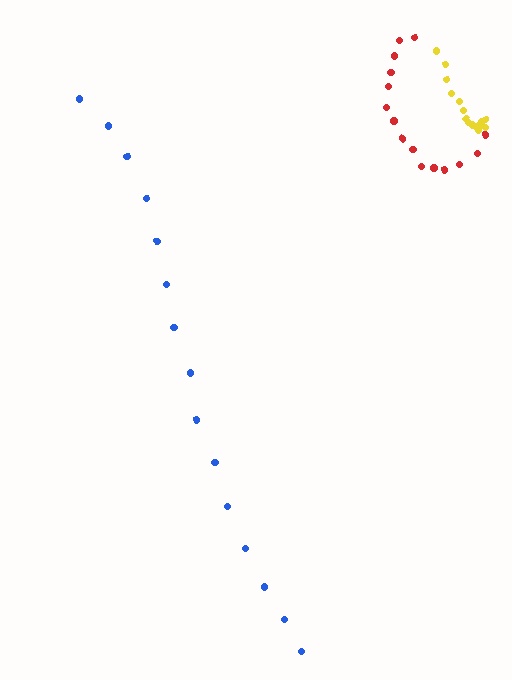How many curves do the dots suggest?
There are 3 distinct paths.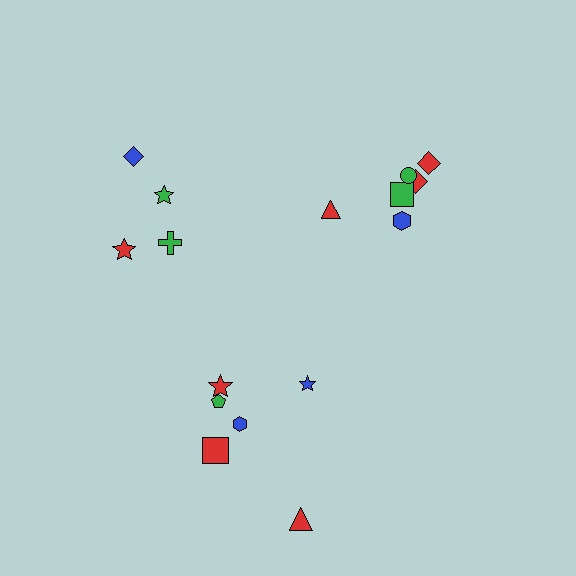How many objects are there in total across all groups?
There are 16 objects.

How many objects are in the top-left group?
There are 4 objects.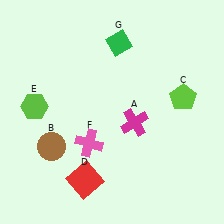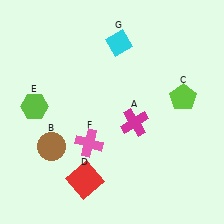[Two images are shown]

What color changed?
The diamond (G) changed from green in Image 1 to cyan in Image 2.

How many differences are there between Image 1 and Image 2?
There is 1 difference between the two images.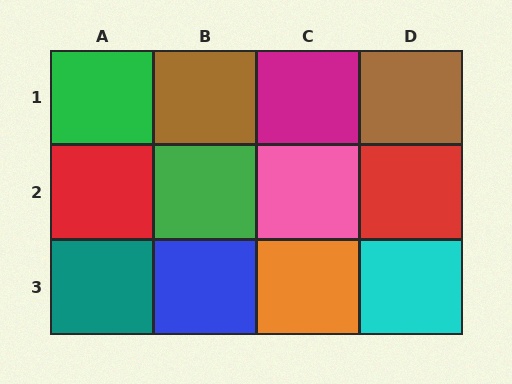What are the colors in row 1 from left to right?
Green, brown, magenta, brown.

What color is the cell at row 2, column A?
Red.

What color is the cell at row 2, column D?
Red.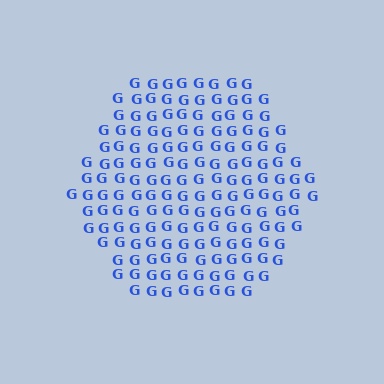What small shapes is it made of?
It is made of small letter G's.